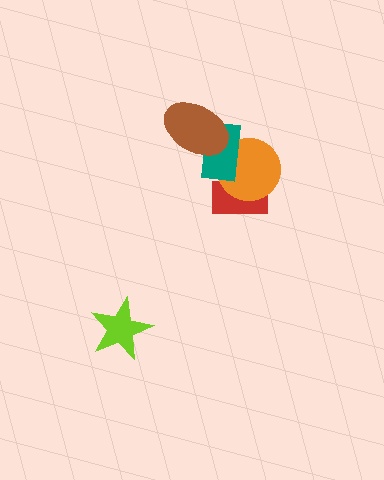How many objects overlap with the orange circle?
2 objects overlap with the orange circle.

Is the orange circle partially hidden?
Yes, it is partially covered by another shape.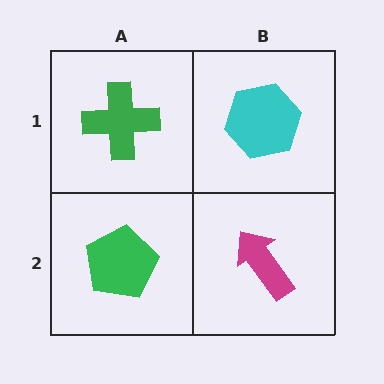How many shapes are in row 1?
2 shapes.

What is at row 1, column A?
A green cross.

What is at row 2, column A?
A green pentagon.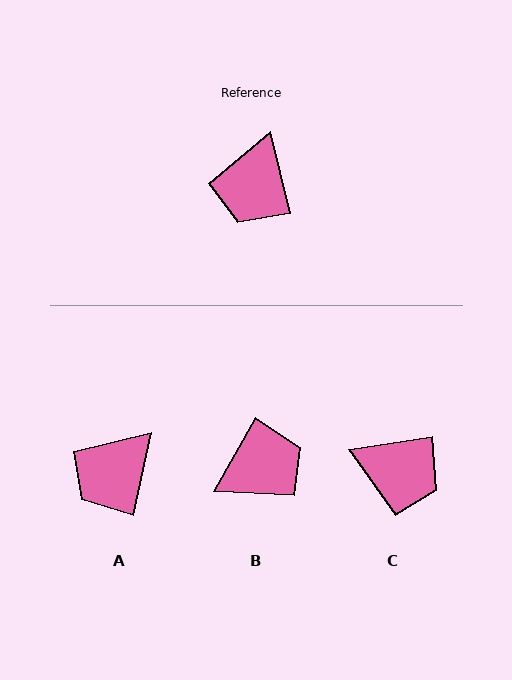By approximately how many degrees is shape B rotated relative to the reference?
Approximately 137 degrees counter-clockwise.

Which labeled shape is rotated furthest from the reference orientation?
B, about 137 degrees away.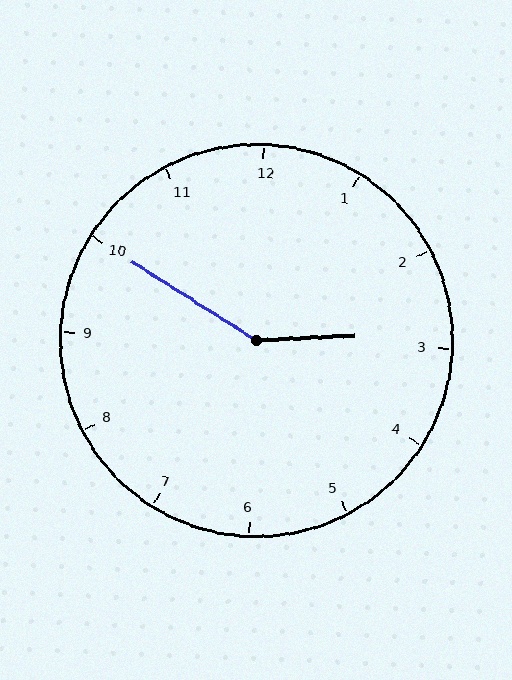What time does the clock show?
2:50.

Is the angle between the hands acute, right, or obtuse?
It is obtuse.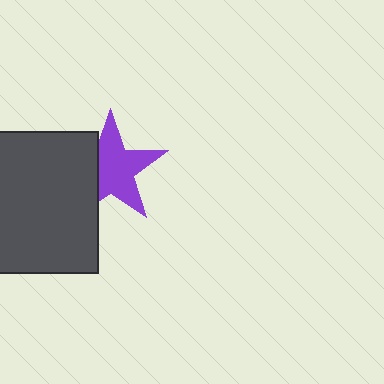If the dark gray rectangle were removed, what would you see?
You would see the complete purple star.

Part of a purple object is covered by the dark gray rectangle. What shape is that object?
It is a star.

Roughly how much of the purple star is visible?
Most of it is visible (roughly 69%).